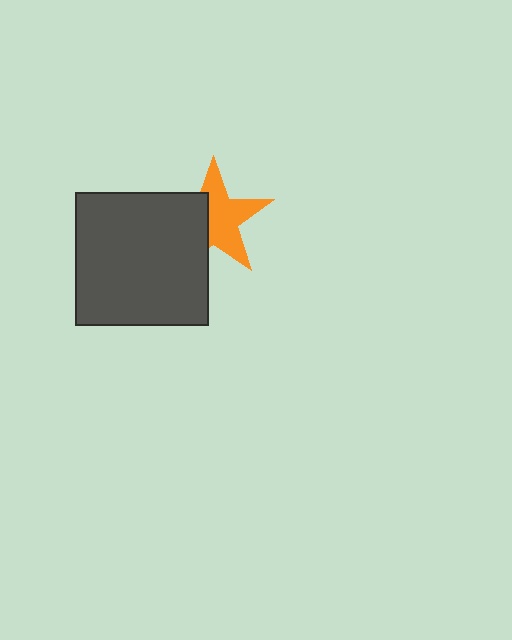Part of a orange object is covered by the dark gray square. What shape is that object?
It is a star.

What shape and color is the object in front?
The object in front is a dark gray square.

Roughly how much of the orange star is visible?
About half of it is visible (roughly 60%).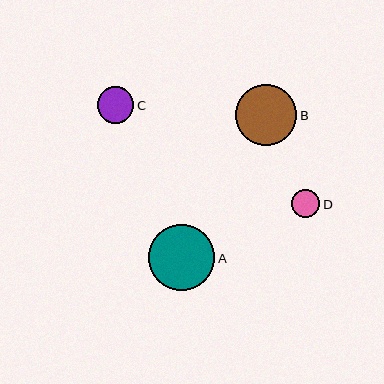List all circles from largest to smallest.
From largest to smallest: A, B, C, D.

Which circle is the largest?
Circle A is the largest with a size of approximately 66 pixels.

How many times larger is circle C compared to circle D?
Circle C is approximately 1.3 times the size of circle D.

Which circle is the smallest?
Circle D is the smallest with a size of approximately 28 pixels.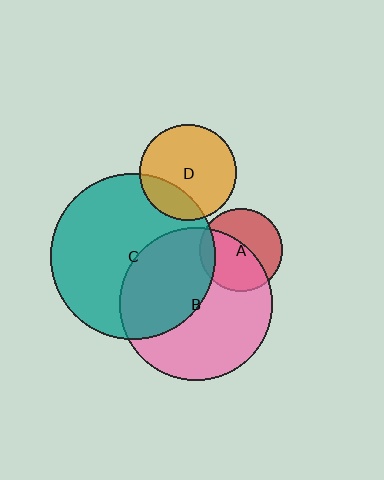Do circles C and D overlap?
Yes.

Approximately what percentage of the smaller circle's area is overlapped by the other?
Approximately 25%.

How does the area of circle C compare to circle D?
Approximately 2.9 times.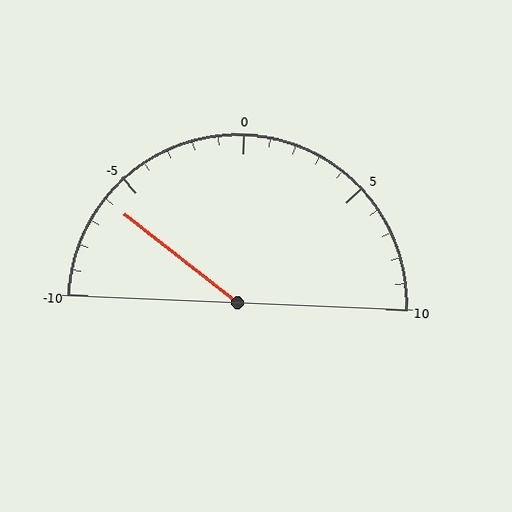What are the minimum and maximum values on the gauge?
The gauge ranges from -10 to 10.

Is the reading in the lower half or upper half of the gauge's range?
The reading is in the lower half of the range (-10 to 10).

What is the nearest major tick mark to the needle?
The nearest major tick mark is -5.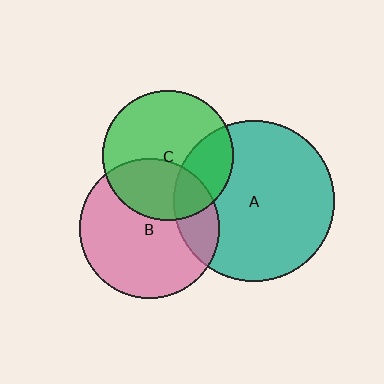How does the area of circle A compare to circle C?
Approximately 1.5 times.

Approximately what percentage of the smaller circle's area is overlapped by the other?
Approximately 35%.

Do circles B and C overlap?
Yes.